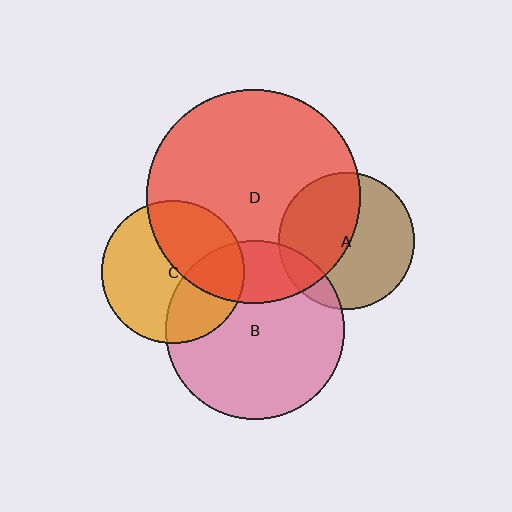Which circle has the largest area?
Circle D (red).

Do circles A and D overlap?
Yes.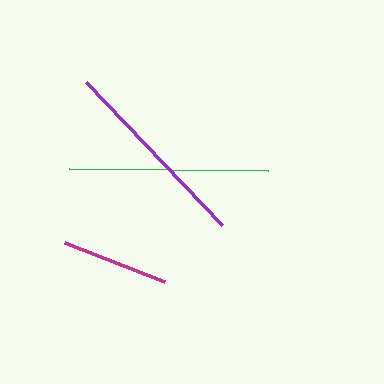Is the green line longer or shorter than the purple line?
The green line is longer than the purple line.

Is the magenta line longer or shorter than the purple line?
The purple line is longer than the magenta line.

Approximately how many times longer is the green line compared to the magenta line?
The green line is approximately 1.9 times the length of the magenta line.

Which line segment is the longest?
The green line is the longest at approximately 199 pixels.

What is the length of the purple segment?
The purple segment is approximately 197 pixels long.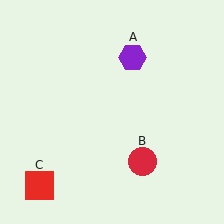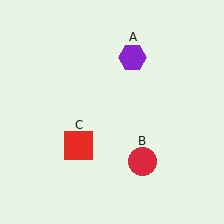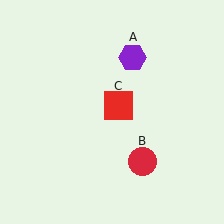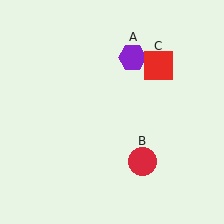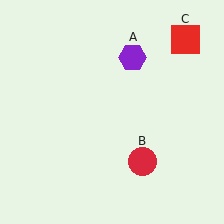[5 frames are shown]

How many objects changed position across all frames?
1 object changed position: red square (object C).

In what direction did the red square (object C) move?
The red square (object C) moved up and to the right.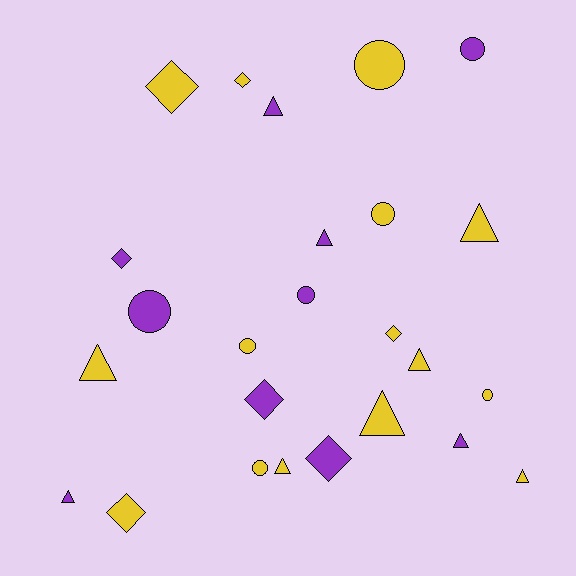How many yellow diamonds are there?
There are 4 yellow diamonds.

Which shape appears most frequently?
Triangle, with 10 objects.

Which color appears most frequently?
Yellow, with 15 objects.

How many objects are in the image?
There are 25 objects.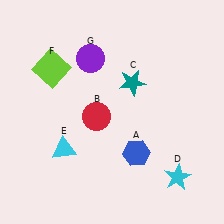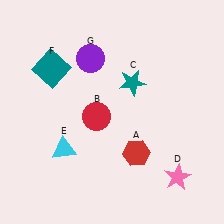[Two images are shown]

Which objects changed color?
A changed from blue to red. D changed from cyan to pink. F changed from lime to teal.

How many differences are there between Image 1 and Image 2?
There are 3 differences between the two images.